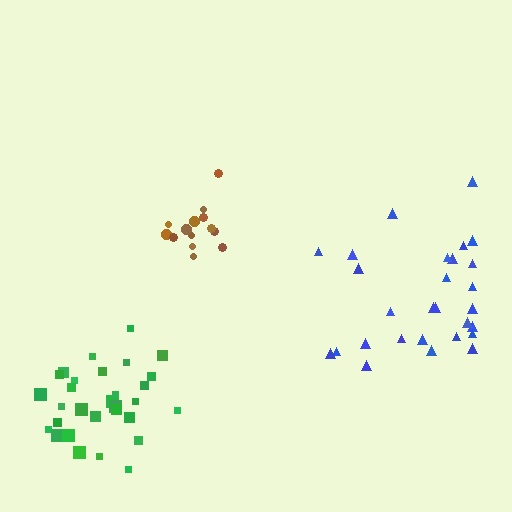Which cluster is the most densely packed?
Brown.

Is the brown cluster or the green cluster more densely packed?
Brown.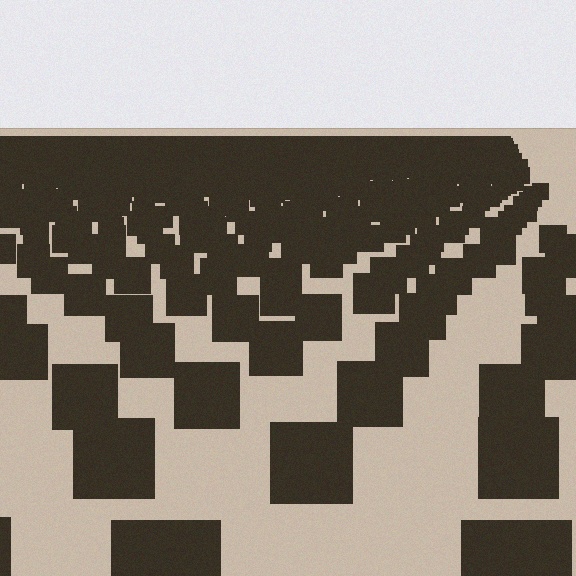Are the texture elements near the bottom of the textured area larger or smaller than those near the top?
Larger. Near the bottom, elements are closer to the viewer and appear at a bigger on-screen size.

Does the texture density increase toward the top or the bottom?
Density increases toward the top.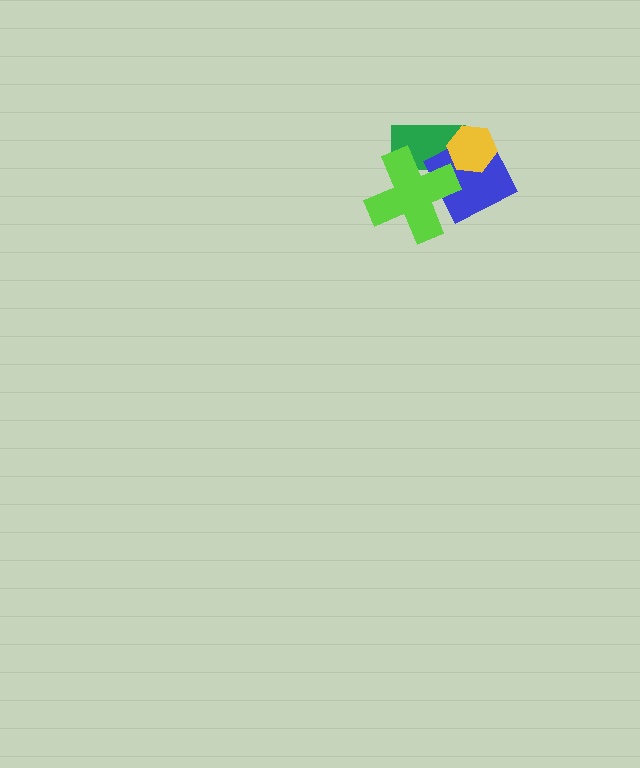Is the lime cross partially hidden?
No, no other shape covers it.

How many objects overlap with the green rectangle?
3 objects overlap with the green rectangle.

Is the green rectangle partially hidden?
Yes, it is partially covered by another shape.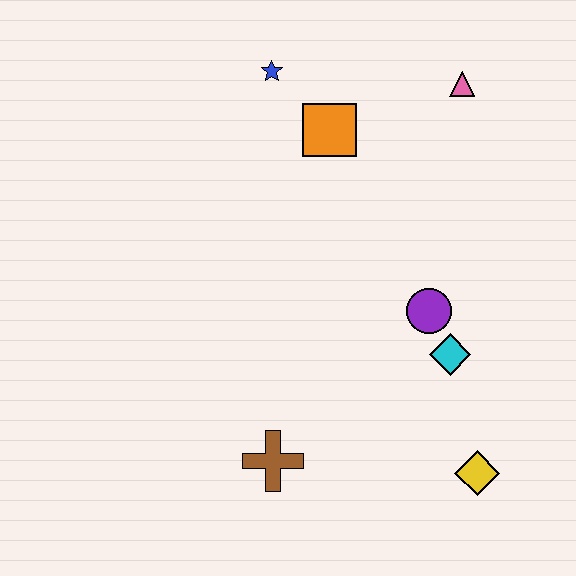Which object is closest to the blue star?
The orange square is closest to the blue star.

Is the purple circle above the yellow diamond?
Yes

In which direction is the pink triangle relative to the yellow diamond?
The pink triangle is above the yellow diamond.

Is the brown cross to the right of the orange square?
No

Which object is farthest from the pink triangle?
The brown cross is farthest from the pink triangle.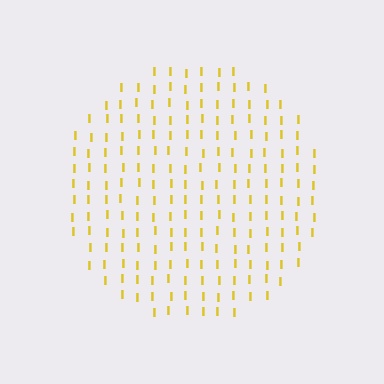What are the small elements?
The small elements are letter I's.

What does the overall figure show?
The overall figure shows a circle.